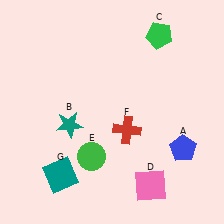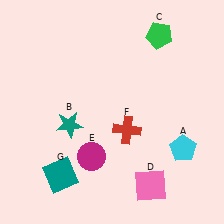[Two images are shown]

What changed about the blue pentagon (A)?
In Image 1, A is blue. In Image 2, it changed to cyan.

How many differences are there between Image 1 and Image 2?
There are 2 differences between the two images.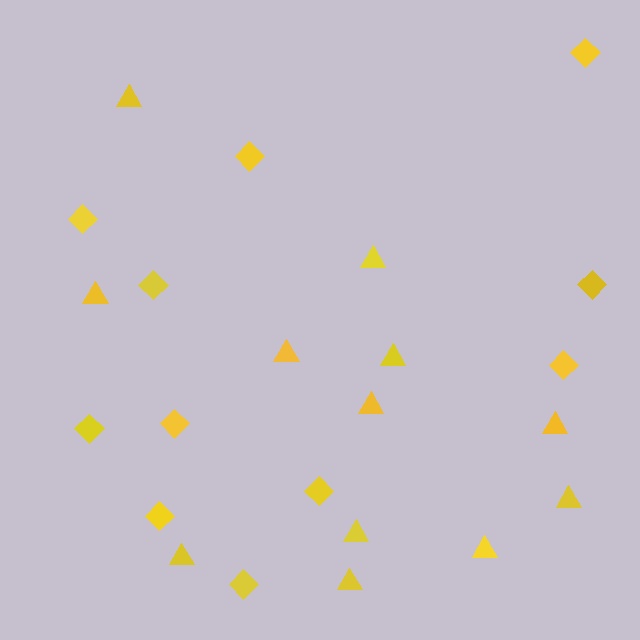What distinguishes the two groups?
There are 2 groups: one group of triangles (12) and one group of diamonds (11).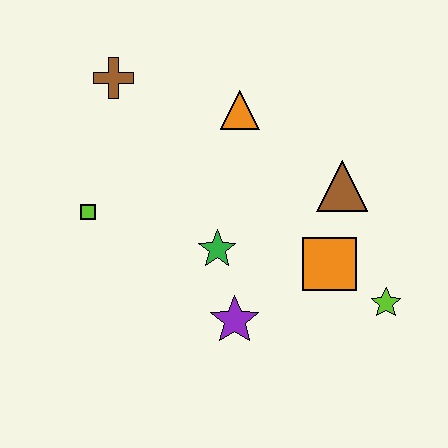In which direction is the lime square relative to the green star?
The lime square is to the left of the green star.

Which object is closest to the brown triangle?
The orange square is closest to the brown triangle.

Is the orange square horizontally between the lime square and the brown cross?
No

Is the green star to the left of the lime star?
Yes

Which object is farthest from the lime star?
The brown cross is farthest from the lime star.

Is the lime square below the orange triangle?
Yes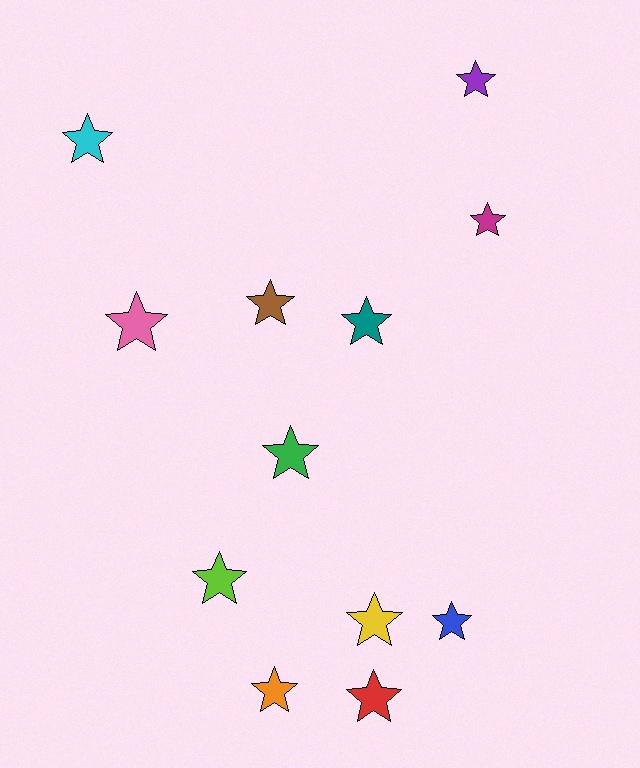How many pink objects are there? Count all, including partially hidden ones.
There is 1 pink object.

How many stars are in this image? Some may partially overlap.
There are 12 stars.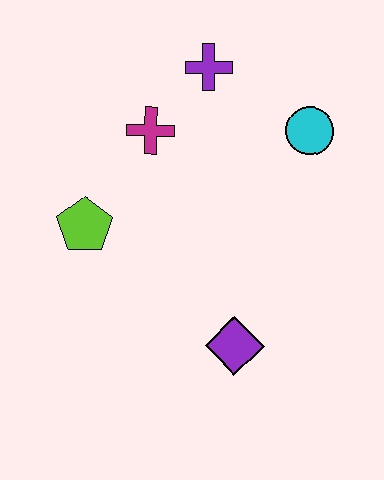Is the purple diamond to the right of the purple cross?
Yes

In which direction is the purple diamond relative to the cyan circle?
The purple diamond is below the cyan circle.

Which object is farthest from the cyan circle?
The lime pentagon is farthest from the cyan circle.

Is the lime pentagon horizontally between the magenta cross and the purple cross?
No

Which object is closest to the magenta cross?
The purple cross is closest to the magenta cross.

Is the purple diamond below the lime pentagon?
Yes